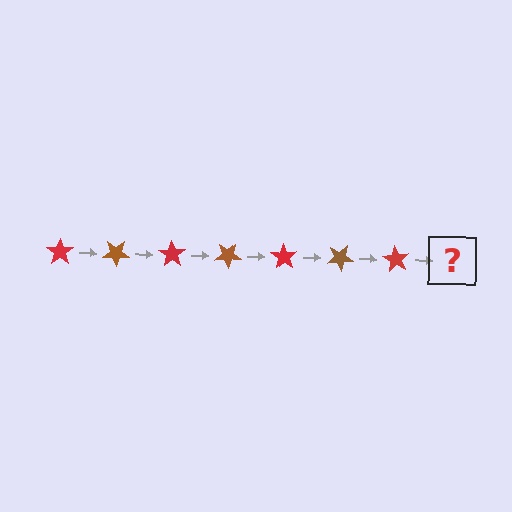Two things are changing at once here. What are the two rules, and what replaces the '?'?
The two rules are that it rotates 35 degrees each step and the color cycles through red and brown. The '?' should be a brown star, rotated 245 degrees from the start.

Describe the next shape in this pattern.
It should be a brown star, rotated 245 degrees from the start.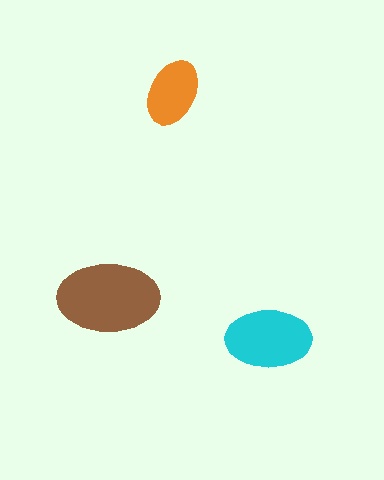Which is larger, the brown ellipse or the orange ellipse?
The brown one.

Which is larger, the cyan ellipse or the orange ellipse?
The cyan one.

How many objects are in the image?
There are 3 objects in the image.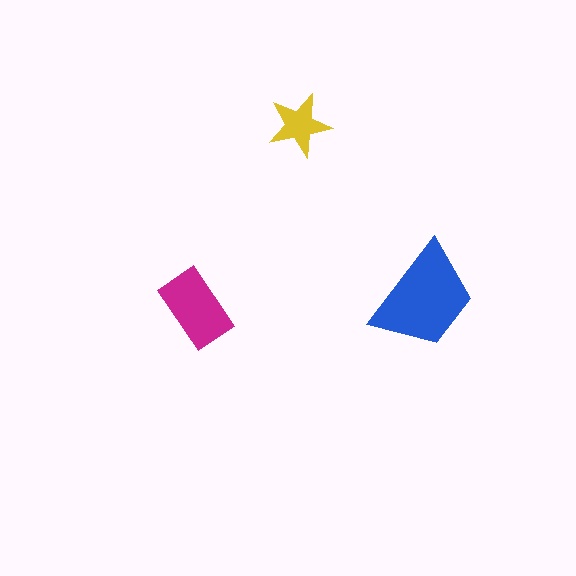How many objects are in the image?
There are 3 objects in the image.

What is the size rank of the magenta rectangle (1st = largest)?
2nd.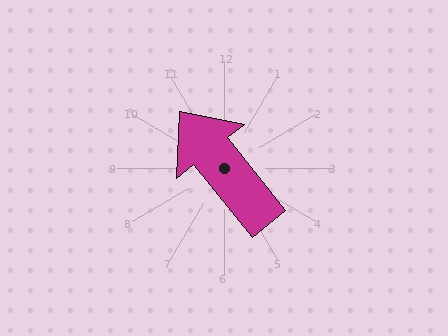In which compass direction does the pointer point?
Northwest.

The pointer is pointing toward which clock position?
Roughly 11 o'clock.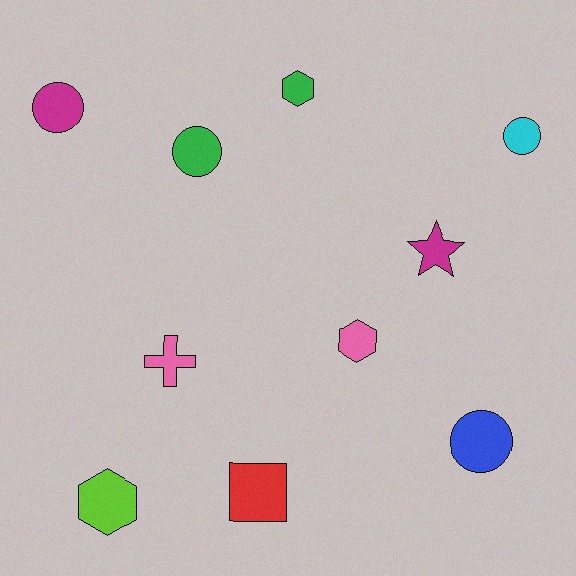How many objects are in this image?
There are 10 objects.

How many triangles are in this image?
There are no triangles.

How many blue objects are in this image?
There is 1 blue object.